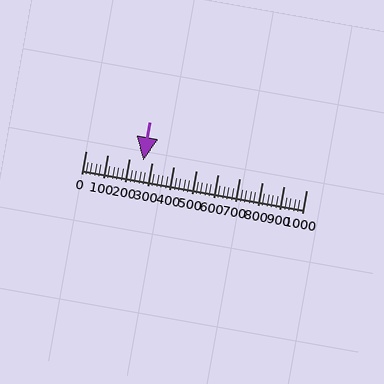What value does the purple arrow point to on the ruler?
The purple arrow points to approximately 260.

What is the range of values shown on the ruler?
The ruler shows values from 0 to 1000.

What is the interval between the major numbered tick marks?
The major tick marks are spaced 100 units apart.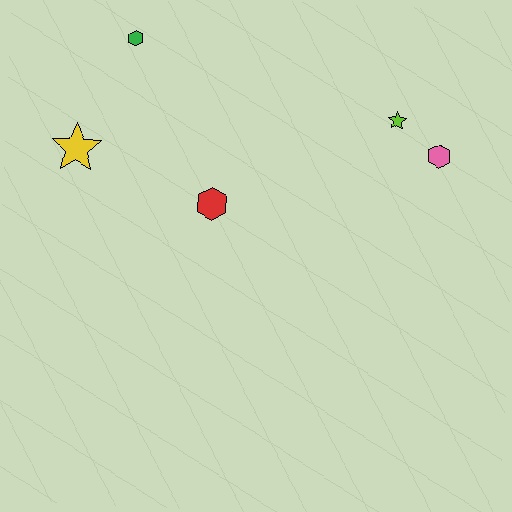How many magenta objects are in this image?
There are no magenta objects.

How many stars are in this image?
There are 2 stars.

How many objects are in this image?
There are 5 objects.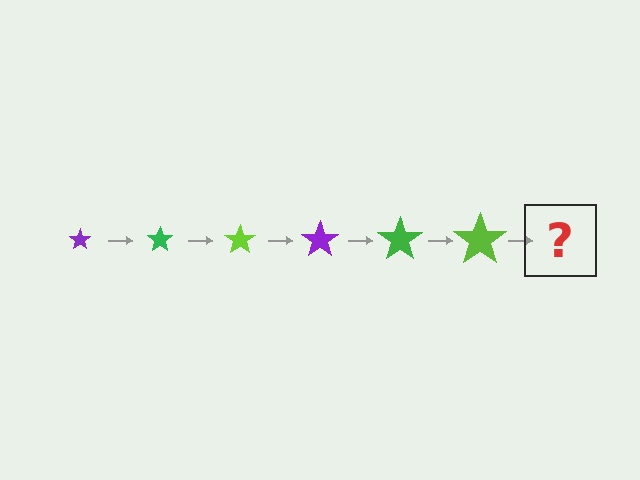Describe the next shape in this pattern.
It should be a purple star, larger than the previous one.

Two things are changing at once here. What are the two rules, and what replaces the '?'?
The two rules are that the star grows larger each step and the color cycles through purple, green, and lime. The '?' should be a purple star, larger than the previous one.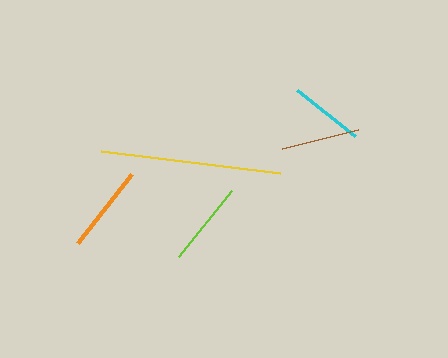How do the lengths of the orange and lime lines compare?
The orange and lime lines are approximately the same length.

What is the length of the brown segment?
The brown segment is approximately 78 pixels long.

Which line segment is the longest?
The yellow line is the longest at approximately 181 pixels.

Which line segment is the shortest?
The cyan line is the shortest at approximately 75 pixels.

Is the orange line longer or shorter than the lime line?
The orange line is longer than the lime line.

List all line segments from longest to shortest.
From longest to shortest: yellow, orange, lime, brown, cyan.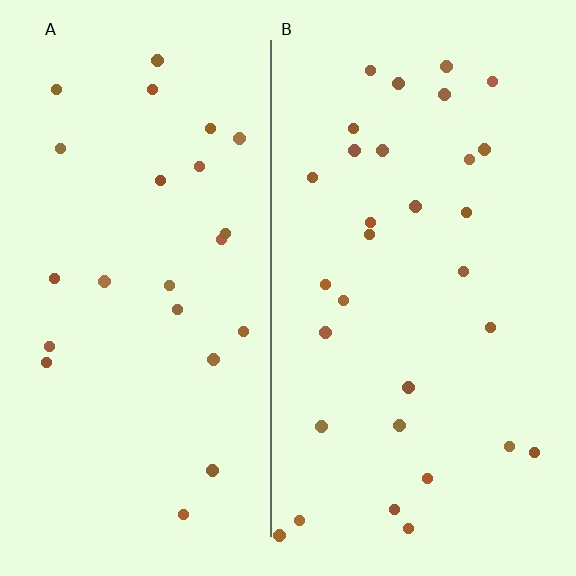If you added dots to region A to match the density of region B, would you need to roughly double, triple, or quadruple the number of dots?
Approximately double.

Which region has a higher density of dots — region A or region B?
B (the right).